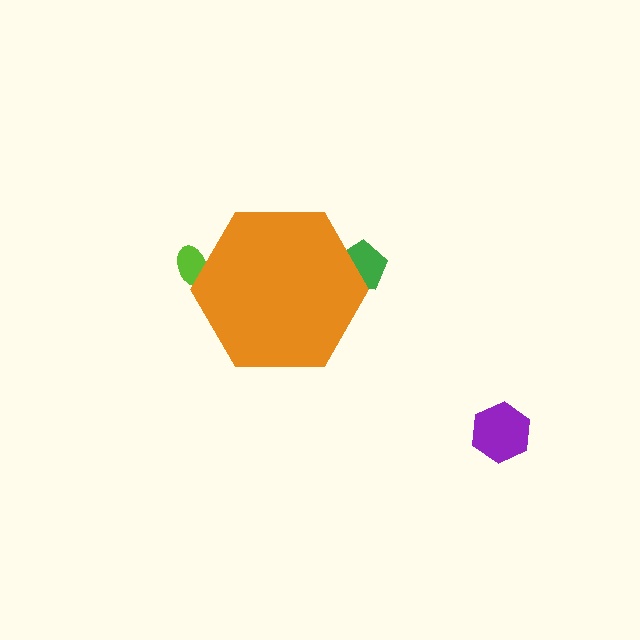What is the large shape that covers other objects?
An orange hexagon.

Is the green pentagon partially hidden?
Yes, the green pentagon is partially hidden behind the orange hexagon.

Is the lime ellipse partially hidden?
Yes, the lime ellipse is partially hidden behind the orange hexagon.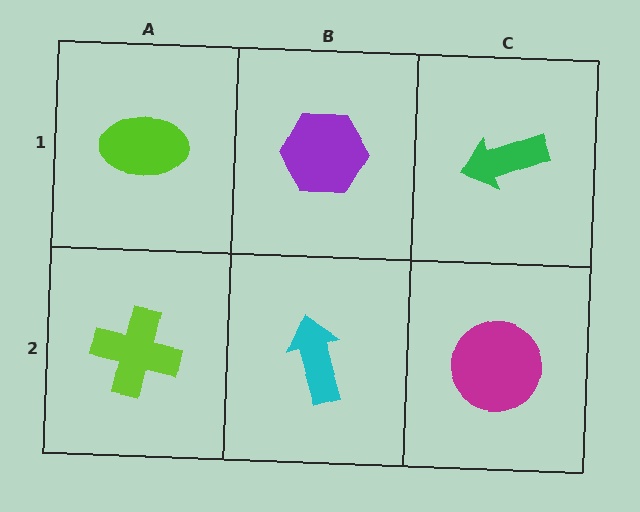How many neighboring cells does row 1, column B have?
3.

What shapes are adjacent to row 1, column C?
A magenta circle (row 2, column C), a purple hexagon (row 1, column B).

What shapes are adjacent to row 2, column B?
A purple hexagon (row 1, column B), a lime cross (row 2, column A), a magenta circle (row 2, column C).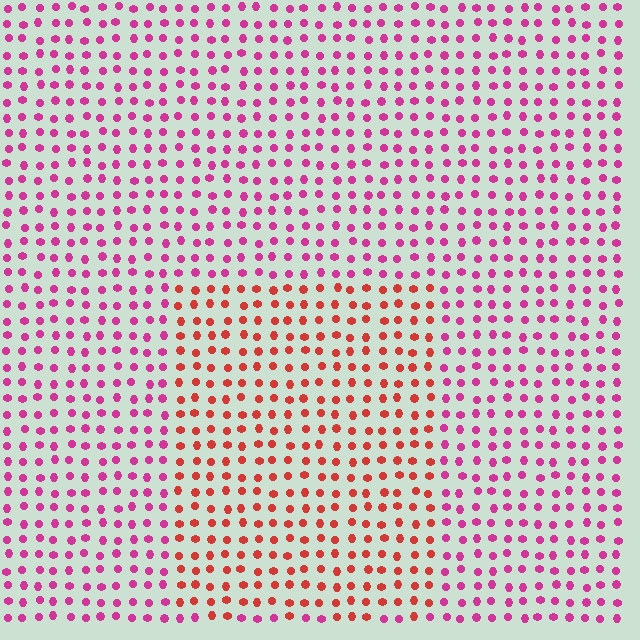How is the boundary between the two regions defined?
The boundary is defined purely by a slight shift in hue (about 40 degrees). Spacing, size, and orientation are identical on both sides.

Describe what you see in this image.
The image is filled with small magenta elements in a uniform arrangement. A rectangle-shaped region is visible where the elements are tinted to a slightly different hue, forming a subtle color boundary.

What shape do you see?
I see a rectangle.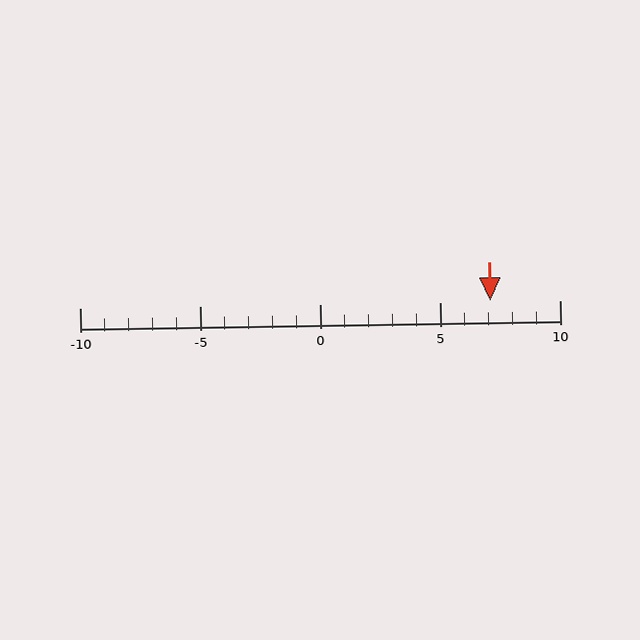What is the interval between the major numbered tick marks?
The major tick marks are spaced 5 units apart.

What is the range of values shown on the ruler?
The ruler shows values from -10 to 10.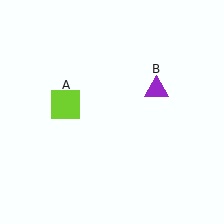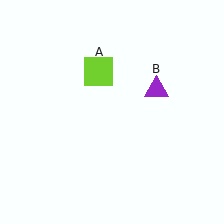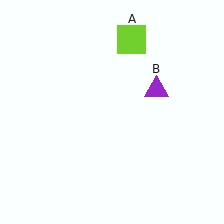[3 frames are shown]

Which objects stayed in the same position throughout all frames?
Purple triangle (object B) remained stationary.